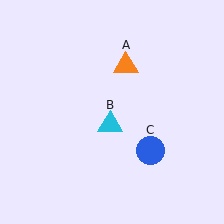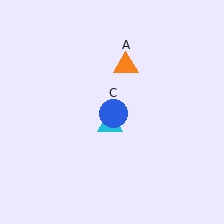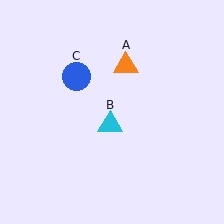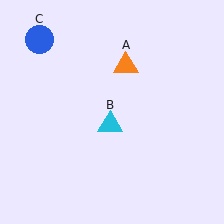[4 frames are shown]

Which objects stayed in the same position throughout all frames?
Orange triangle (object A) and cyan triangle (object B) remained stationary.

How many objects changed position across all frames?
1 object changed position: blue circle (object C).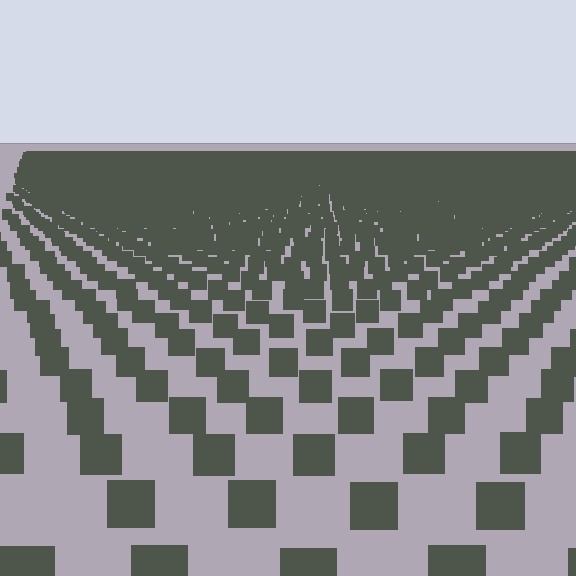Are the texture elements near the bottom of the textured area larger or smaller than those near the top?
Larger. Near the bottom, elements are closer to the viewer and appear at a bigger on-screen size.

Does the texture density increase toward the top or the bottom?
Density increases toward the top.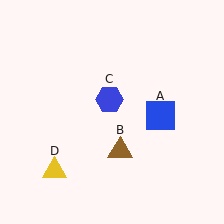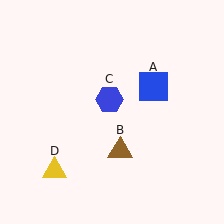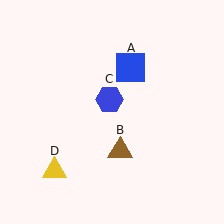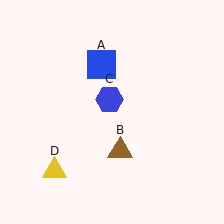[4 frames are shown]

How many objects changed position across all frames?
1 object changed position: blue square (object A).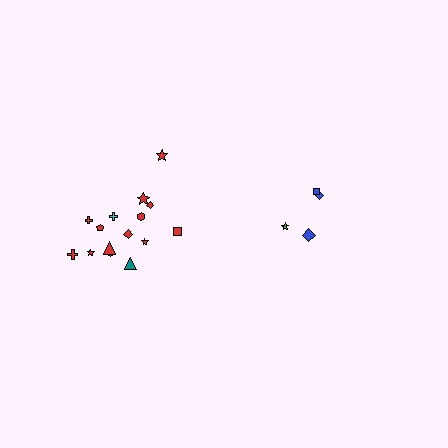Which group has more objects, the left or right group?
The left group.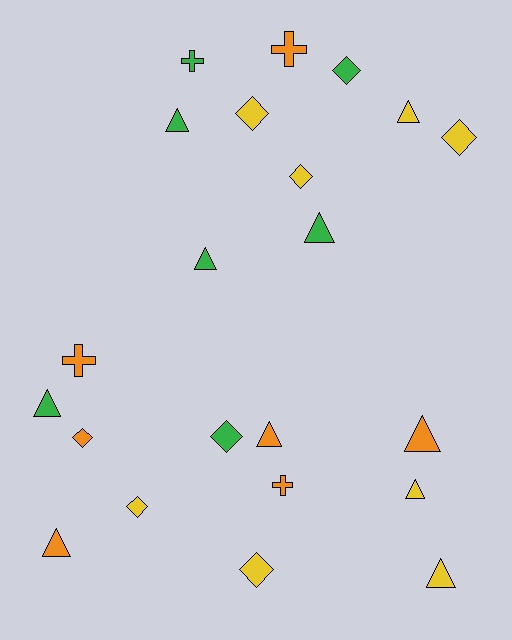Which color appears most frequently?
Yellow, with 8 objects.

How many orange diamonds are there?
There is 1 orange diamond.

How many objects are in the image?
There are 22 objects.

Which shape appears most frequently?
Triangle, with 10 objects.